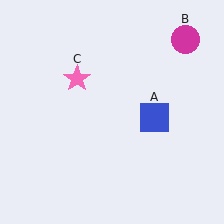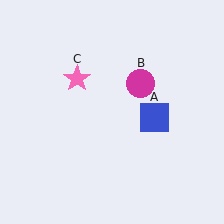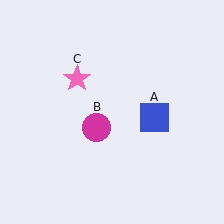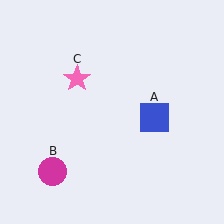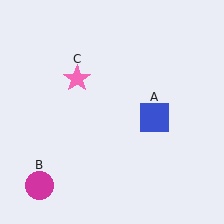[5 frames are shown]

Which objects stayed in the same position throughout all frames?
Blue square (object A) and pink star (object C) remained stationary.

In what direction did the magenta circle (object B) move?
The magenta circle (object B) moved down and to the left.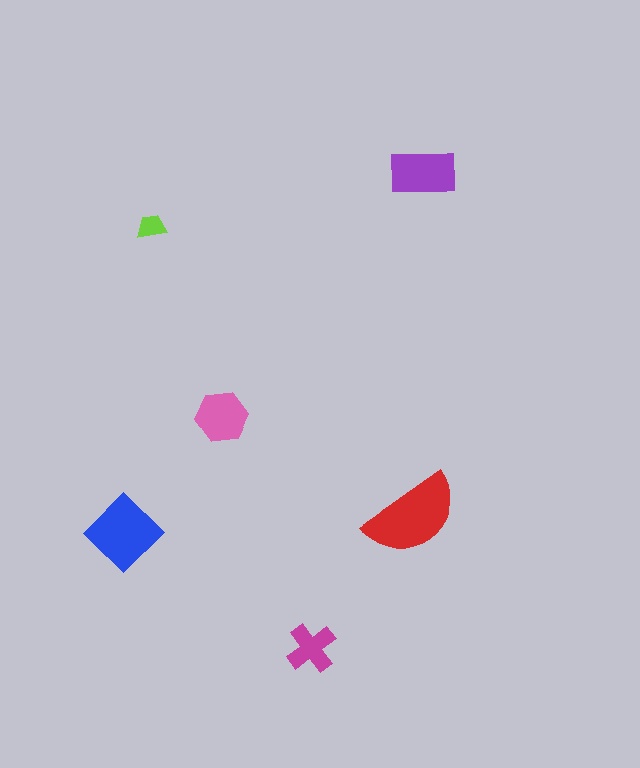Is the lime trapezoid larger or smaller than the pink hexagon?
Smaller.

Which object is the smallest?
The lime trapezoid.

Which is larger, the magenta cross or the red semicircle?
The red semicircle.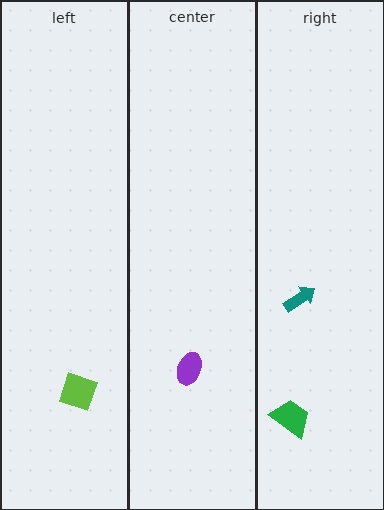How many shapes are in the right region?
2.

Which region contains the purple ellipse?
The center region.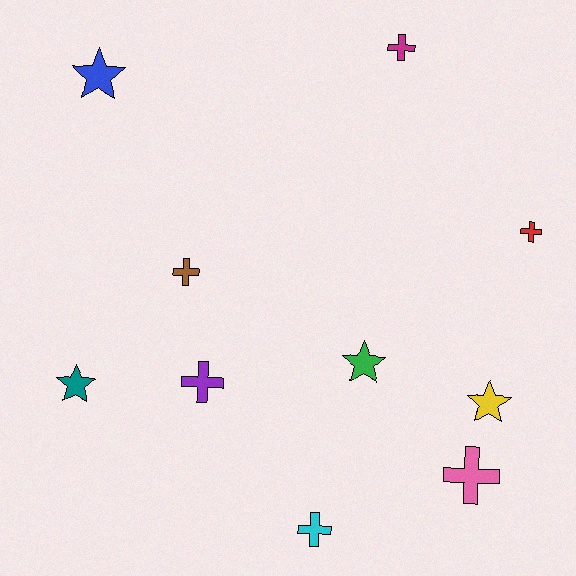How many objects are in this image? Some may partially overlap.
There are 10 objects.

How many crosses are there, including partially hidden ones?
There are 6 crosses.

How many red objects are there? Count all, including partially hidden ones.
There is 1 red object.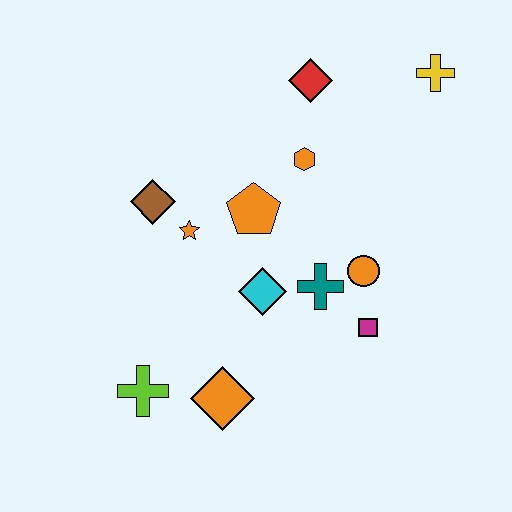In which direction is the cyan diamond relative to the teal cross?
The cyan diamond is to the left of the teal cross.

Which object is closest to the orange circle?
The teal cross is closest to the orange circle.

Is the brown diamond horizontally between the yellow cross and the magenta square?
No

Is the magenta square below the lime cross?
No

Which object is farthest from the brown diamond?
The yellow cross is farthest from the brown diamond.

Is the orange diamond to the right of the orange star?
Yes